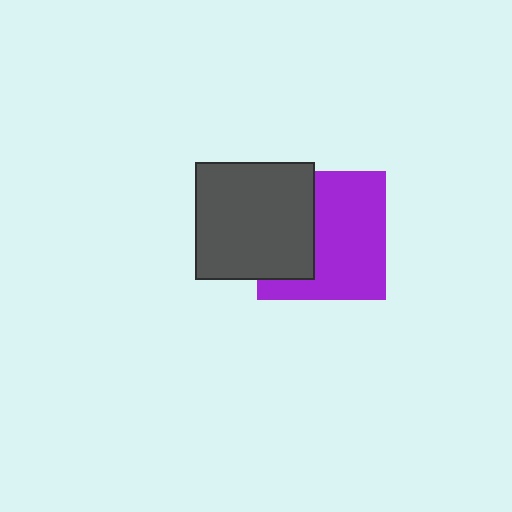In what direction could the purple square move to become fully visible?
The purple square could move right. That would shift it out from behind the dark gray rectangle entirely.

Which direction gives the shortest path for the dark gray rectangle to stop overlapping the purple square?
Moving left gives the shortest separation.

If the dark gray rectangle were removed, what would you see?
You would see the complete purple square.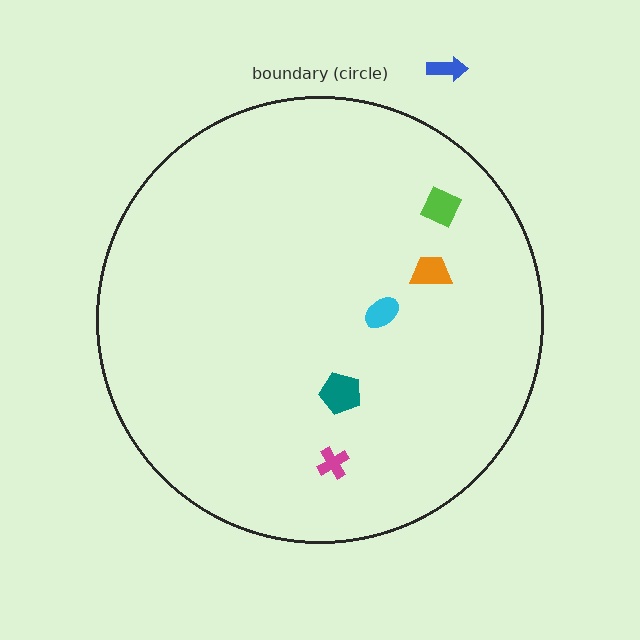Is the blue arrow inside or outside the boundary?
Outside.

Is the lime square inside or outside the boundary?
Inside.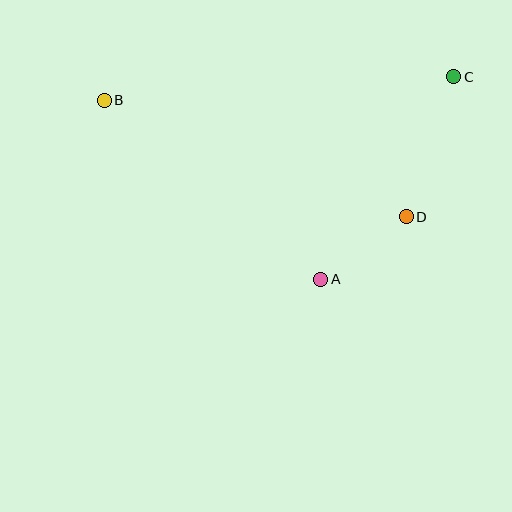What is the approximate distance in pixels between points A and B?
The distance between A and B is approximately 281 pixels.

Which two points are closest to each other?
Points A and D are closest to each other.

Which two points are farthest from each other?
Points B and C are farthest from each other.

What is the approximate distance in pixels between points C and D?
The distance between C and D is approximately 148 pixels.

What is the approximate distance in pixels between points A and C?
The distance between A and C is approximately 242 pixels.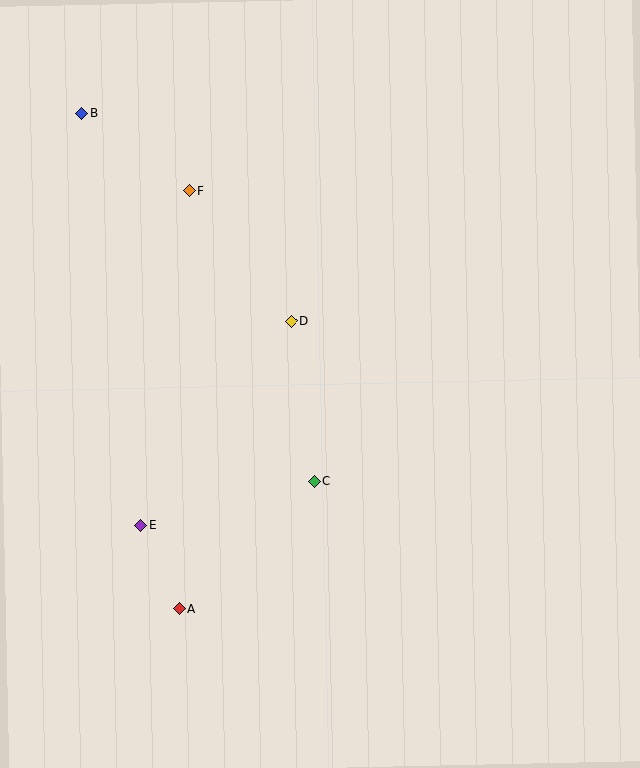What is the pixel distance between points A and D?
The distance between A and D is 308 pixels.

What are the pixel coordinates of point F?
Point F is at (189, 191).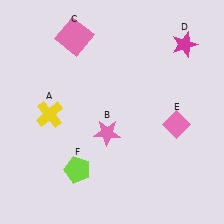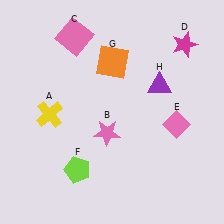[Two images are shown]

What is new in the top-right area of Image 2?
A purple triangle (H) was added in the top-right area of Image 2.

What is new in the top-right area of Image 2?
An orange square (G) was added in the top-right area of Image 2.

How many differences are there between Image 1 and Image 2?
There are 2 differences between the two images.